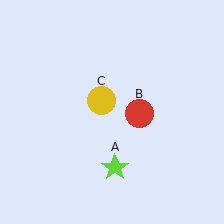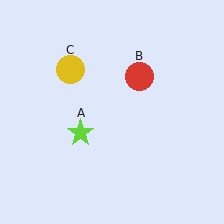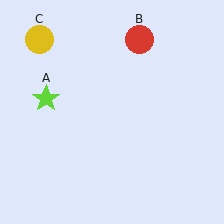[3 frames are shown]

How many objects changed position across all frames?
3 objects changed position: lime star (object A), red circle (object B), yellow circle (object C).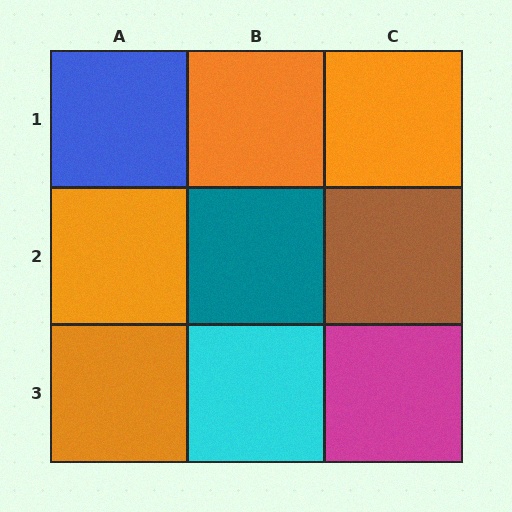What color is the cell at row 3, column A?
Orange.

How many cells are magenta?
1 cell is magenta.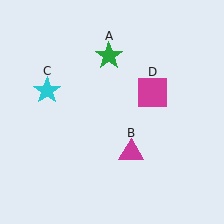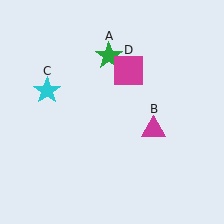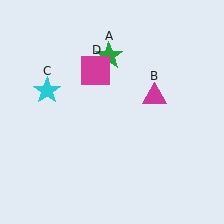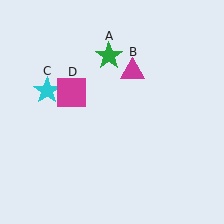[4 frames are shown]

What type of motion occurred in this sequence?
The magenta triangle (object B), magenta square (object D) rotated counterclockwise around the center of the scene.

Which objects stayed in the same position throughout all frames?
Green star (object A) and cyan star (object C) remained stationary.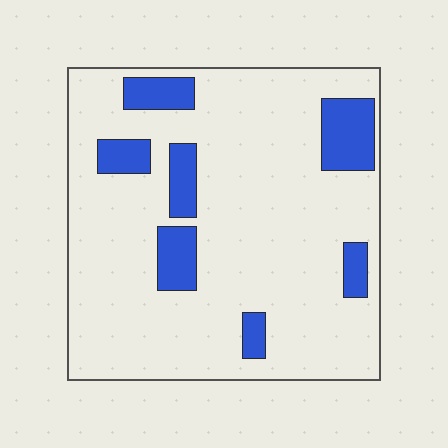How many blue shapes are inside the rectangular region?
7.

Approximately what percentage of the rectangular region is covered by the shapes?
Approximately 15%.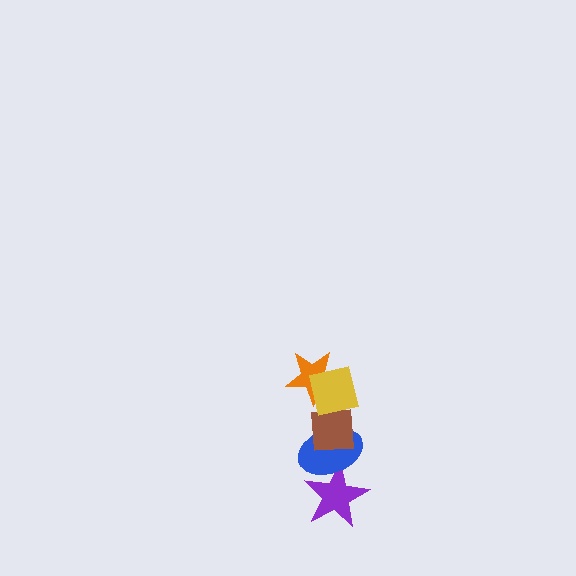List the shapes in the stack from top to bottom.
From top to bottom: the yellow square, the orange star, the brown square, the blue ellipse, the purple star.